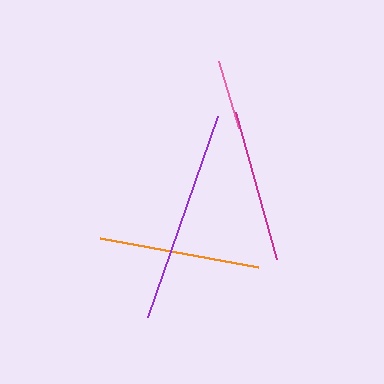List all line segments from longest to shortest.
From longest to shortest: purple, orange, magenta, pink.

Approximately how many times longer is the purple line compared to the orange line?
The purple line is approximately 1.3 times the length of the orange line.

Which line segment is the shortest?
The pink line is the shortest at approximately 70 pixels.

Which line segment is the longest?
The purple line is the longest at approximately 213 pixels.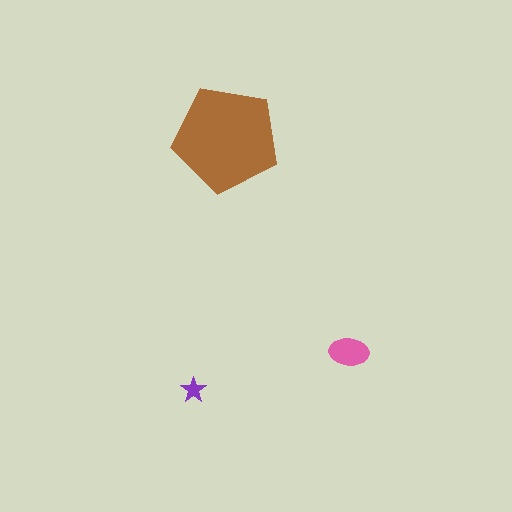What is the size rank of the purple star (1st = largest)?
3rd.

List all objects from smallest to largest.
The purple star, the pink ellipse, the brown pentagon.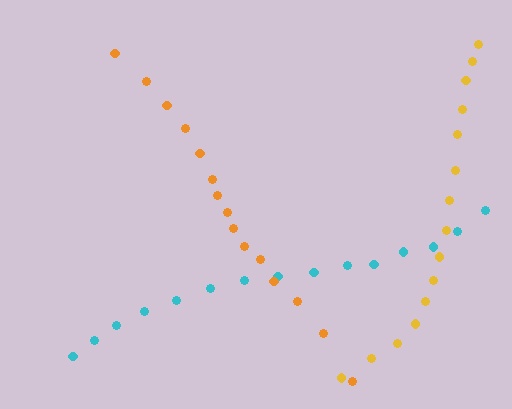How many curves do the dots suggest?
There are 3 distinct paths.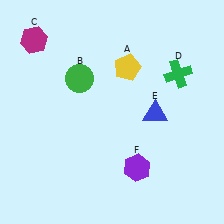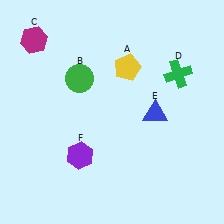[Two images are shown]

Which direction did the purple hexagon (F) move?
The purple hexagon (F) moved left.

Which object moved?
The purple hexagon (F) moved left.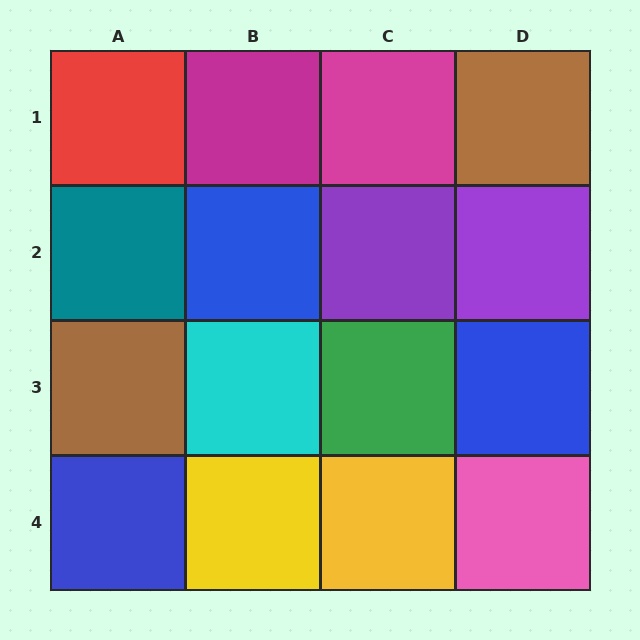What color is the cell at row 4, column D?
Pink.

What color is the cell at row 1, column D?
Brown.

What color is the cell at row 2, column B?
Blue.